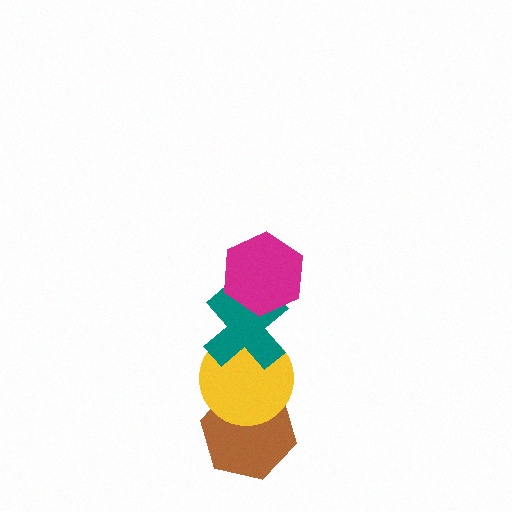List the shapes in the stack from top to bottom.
From top to bottom: the magenta hexagon, the teal cross, the yellow circle, the brown hexagon.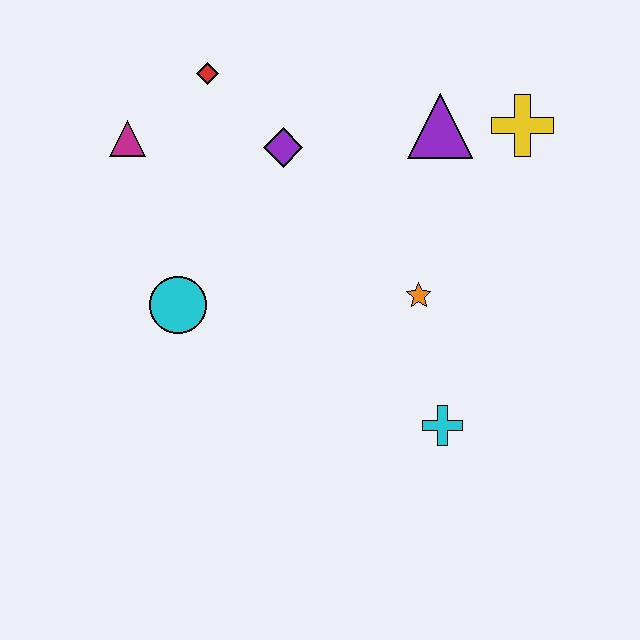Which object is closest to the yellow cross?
The purple triangle is closest to the yellow cross.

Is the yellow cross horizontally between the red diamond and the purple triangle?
No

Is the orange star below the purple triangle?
Yes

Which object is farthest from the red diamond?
The cyan cross is farthest from the red diamond.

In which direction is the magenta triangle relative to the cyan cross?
The magenta triangle is to the left of the cyan cross.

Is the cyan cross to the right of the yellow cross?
No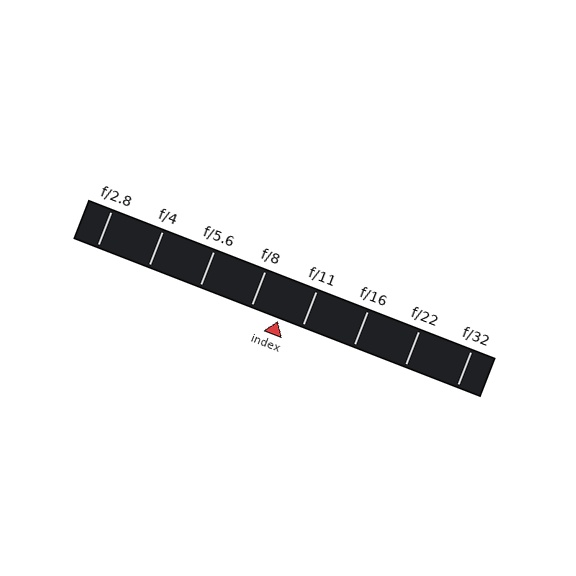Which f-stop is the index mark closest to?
The index mark is closest to f/11.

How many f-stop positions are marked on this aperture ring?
There are 8 f-stop positions marked.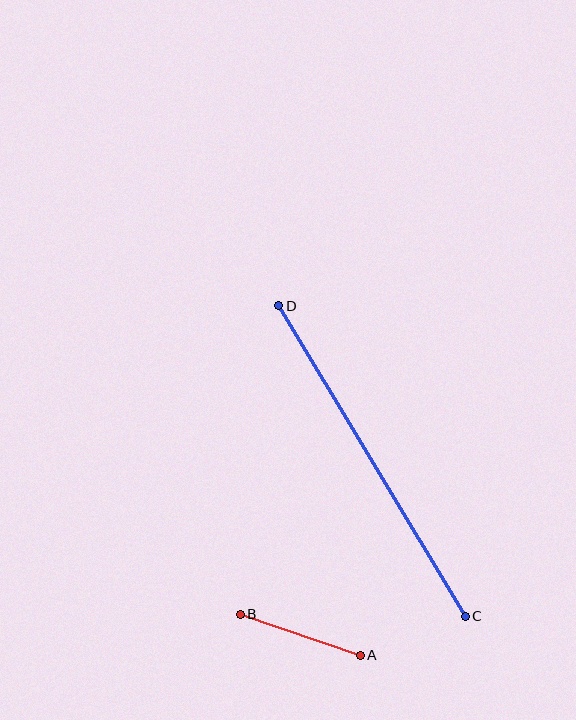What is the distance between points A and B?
The distance is approximately 127 pixels.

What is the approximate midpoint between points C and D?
The midpoint is at approximately (372, 461) pixels.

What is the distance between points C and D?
The distance is approximately 362 pixels.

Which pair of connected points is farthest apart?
Points C and D are farthest apart.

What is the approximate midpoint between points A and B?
The midpoint is at approximately (300, 635) pixels.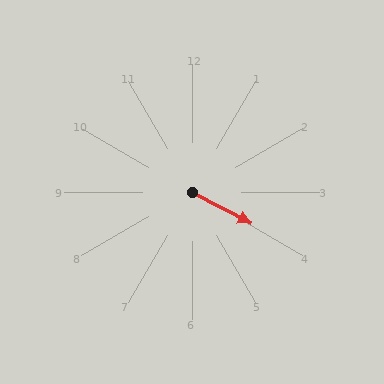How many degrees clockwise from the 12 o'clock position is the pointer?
Approximately 118 degrees.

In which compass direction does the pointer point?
Southeast.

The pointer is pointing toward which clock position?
Roughly 4 o'clock.